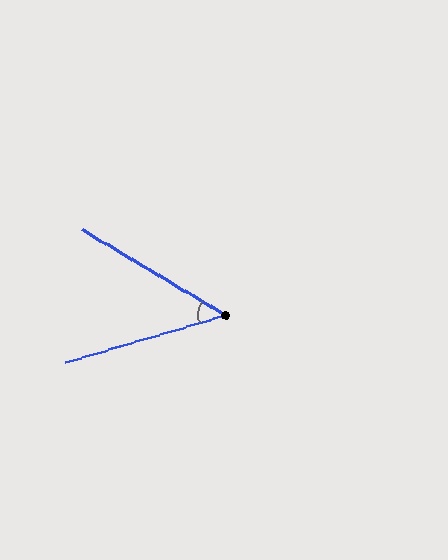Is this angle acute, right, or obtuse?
It is acute.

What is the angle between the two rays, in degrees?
Approximately 47 degrees.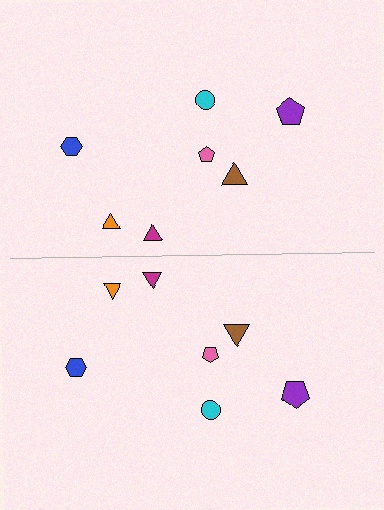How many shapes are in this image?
There are 14 shapes in this image.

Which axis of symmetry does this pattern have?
The pattern has a horizontal axis of symmetry running through the center of the image.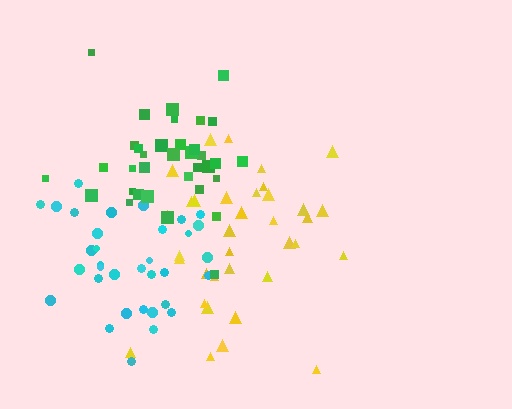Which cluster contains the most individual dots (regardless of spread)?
Yellow (35).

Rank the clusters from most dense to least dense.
green, cyan, yellow.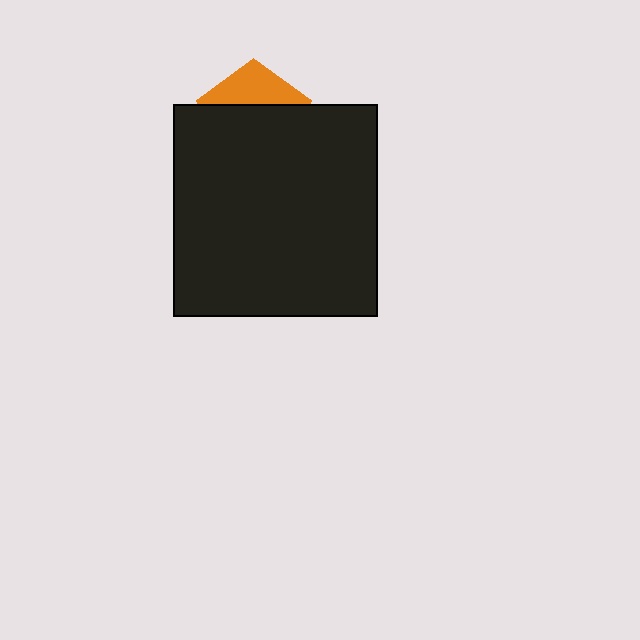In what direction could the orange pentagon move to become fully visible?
The orange pentagon could move up. That would shift it out from behind the black rectangle entirely.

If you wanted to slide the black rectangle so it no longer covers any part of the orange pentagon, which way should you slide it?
Slide it down — that is the most direct way to separate the two shapes.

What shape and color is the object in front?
The object in front is a black rectangle.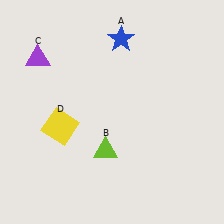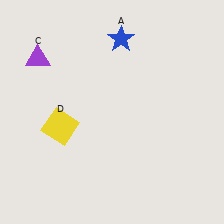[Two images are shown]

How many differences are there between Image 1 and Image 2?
There is 1 difference between the two images.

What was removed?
The lime triangle (B) was removed in Image 2.